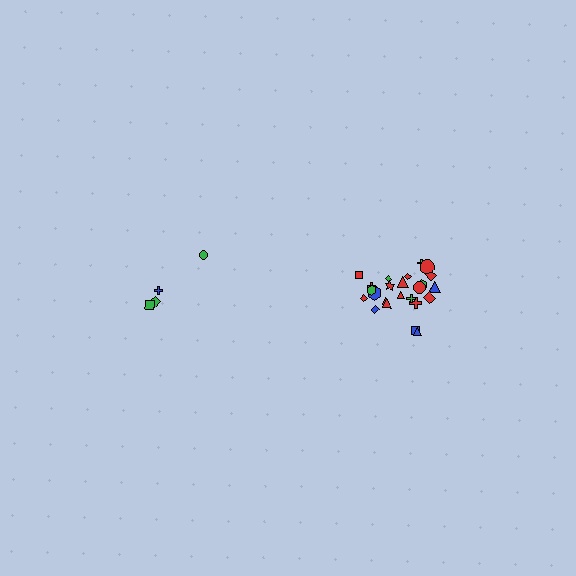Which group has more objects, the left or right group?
The right group.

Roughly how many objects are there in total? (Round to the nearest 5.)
Roughly 30 objects in total.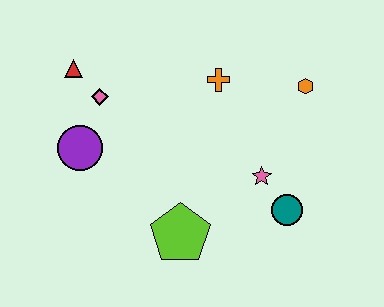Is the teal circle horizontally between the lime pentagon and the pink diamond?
No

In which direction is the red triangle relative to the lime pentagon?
The red triangle is above the lime pentagon.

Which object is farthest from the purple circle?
The orange hexagon is farthest from the purple circle.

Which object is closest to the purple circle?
The pink diamond is closest to the purple circle.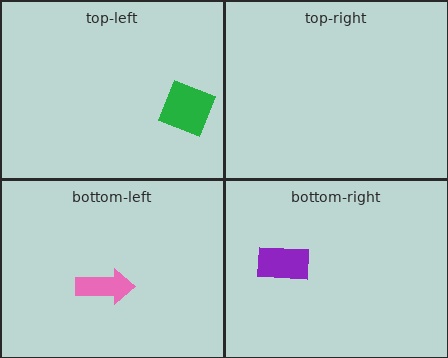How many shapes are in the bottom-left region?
1.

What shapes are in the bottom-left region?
The pink arrow.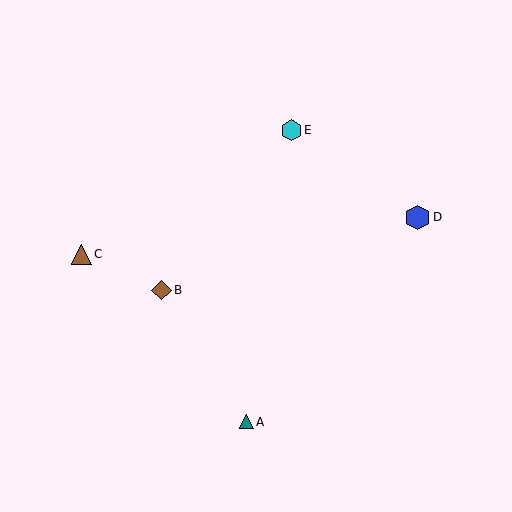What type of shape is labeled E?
Shape E is a cyan hexagon.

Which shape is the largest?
The blue hexagon (labeled D) is the largest.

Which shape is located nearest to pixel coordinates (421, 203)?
The blue hexagon (labeled D) at (418, 217) is nearest to that location.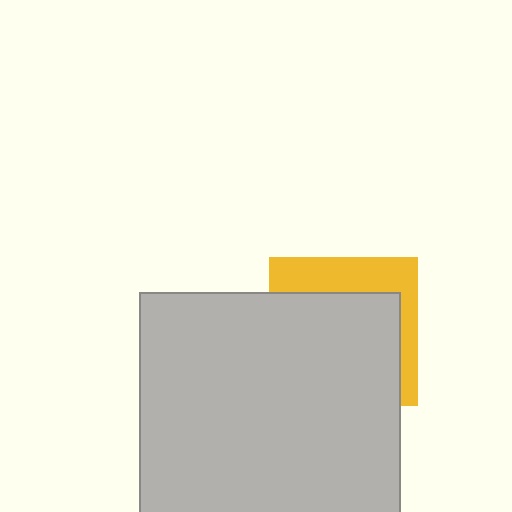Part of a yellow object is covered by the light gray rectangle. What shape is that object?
It is a square.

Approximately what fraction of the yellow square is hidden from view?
Roughly 69% of the yellow square is hidden behind the light gray rectangle.